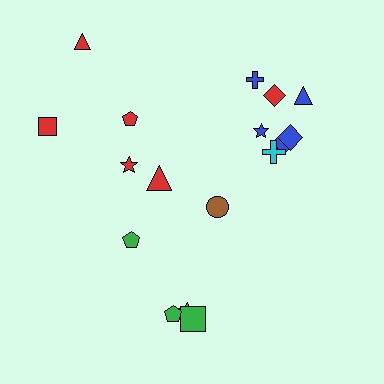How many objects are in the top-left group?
There are 5 objects.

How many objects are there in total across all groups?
There are 17 objects.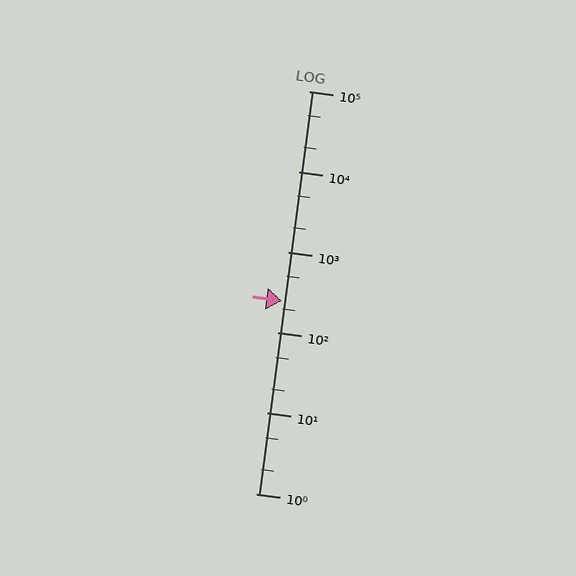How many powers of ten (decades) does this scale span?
The scale spans 5 decades, from 1 to 100000.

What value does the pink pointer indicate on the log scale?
The pointer indicates approximately 250.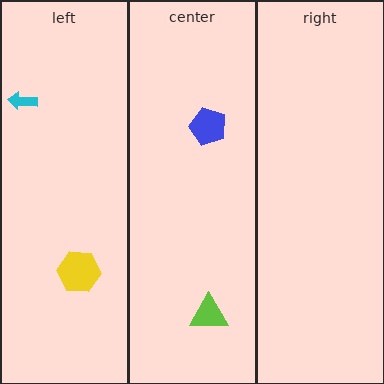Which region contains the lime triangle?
The center region.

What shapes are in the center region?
The lime triangle, the blue pentagon.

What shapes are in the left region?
The yellow hexagon, the cyan arrow.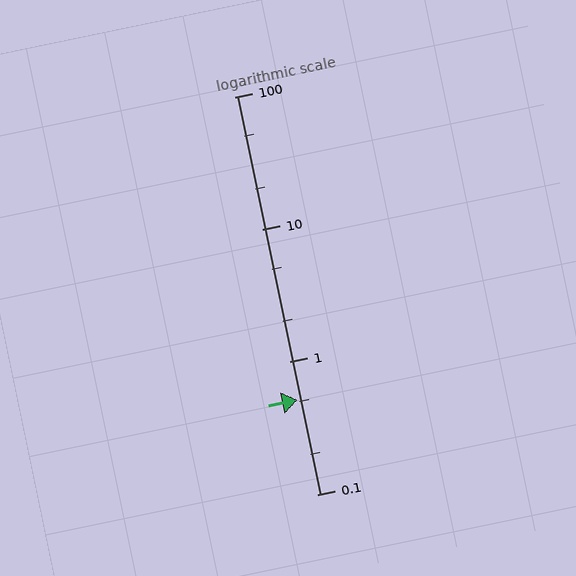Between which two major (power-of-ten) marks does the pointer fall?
The pointer is between 0.1 and 1.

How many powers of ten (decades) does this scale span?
The scale spans 3 decades, from 0.1 to 100.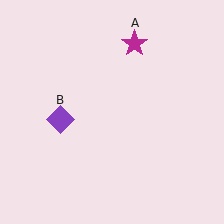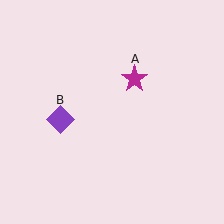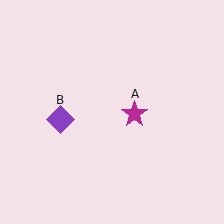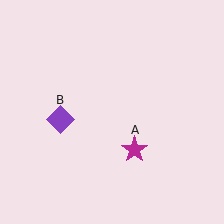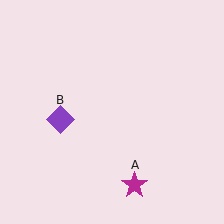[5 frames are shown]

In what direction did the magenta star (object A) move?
The magenta star (object A) moved down.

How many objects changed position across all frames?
1 object changed position: magenta star (object A).